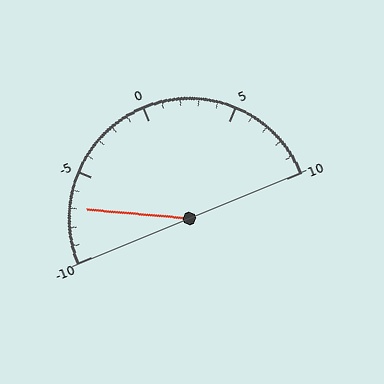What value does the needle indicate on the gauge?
The needle indicates approximately -7.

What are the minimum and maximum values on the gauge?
The gauge ranges from -10 to 10.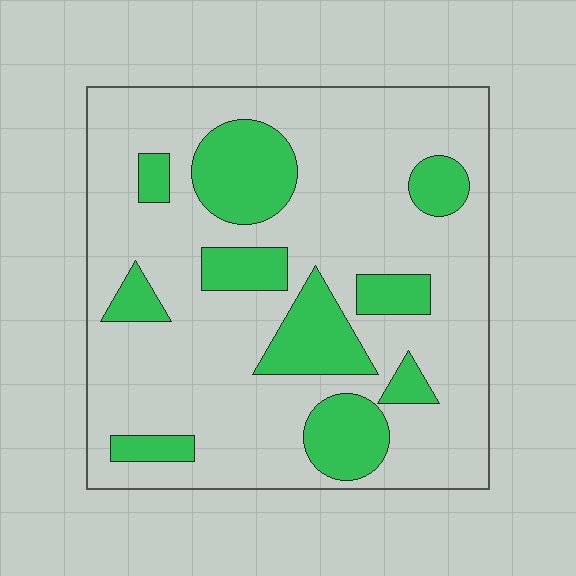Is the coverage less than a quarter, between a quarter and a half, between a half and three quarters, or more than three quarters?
Less than a quarter.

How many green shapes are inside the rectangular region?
10.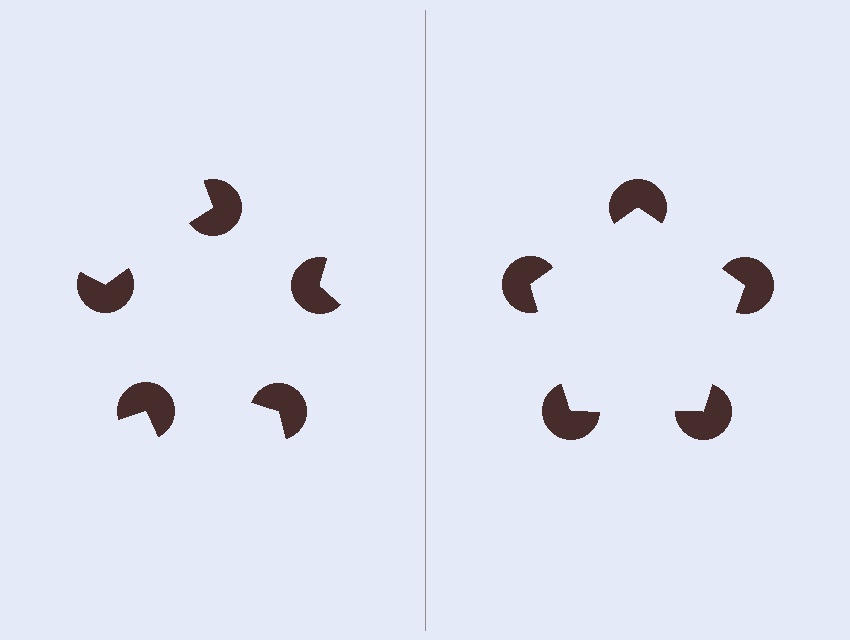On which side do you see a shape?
An illusory pentagon appears on the right side. On the left side the wedge cuts are rotated, so no coherent shape forms.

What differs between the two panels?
The pac-man discs are positioned identically on both sides; only the wedge orientations differ. On the right they align to a pentagon; on the left they are misaligned.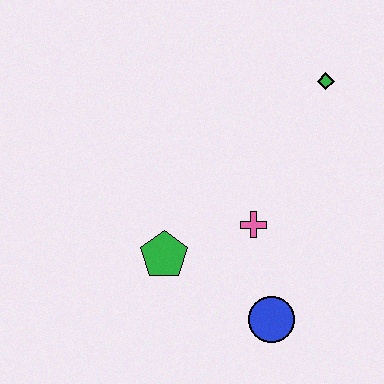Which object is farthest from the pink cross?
The green diamond is farthest from the pink cross.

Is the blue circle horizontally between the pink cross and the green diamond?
Yes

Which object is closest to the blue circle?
The pink cross is closest to the blue circle.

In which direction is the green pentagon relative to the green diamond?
The green pentagon is below the green diamond.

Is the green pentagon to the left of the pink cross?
Yes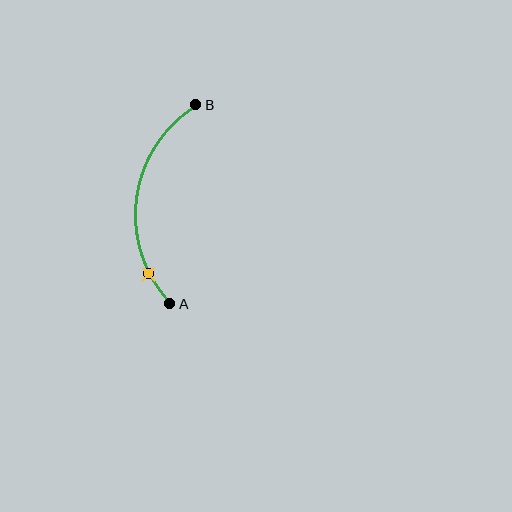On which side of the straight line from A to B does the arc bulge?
The arc bulges to the left of the straight line connecting A and B.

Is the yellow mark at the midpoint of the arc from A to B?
No. The yellow mark lies on the arc but is closer to endpoint A. The arc midpoint would be at the point on the curve equidistant along the arc from both A and B.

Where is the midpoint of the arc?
The arc midpoint is the point on the curve farthest from the straight line joining A and B. It sits to the left of that line.